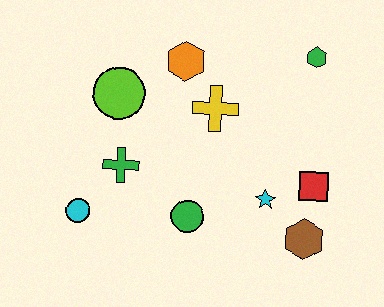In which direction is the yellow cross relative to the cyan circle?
The yellow cross is to the right of the cyan circle.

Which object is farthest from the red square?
The cyan circle is farthest from the red square.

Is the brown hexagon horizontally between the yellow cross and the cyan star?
No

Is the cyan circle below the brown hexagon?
No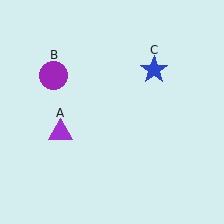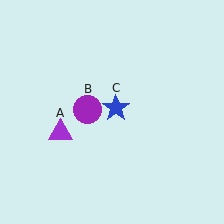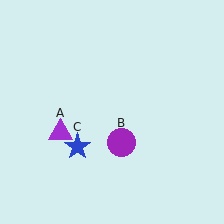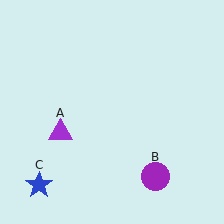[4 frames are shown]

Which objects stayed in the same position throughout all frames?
Purple triangle (object A) remained stationary.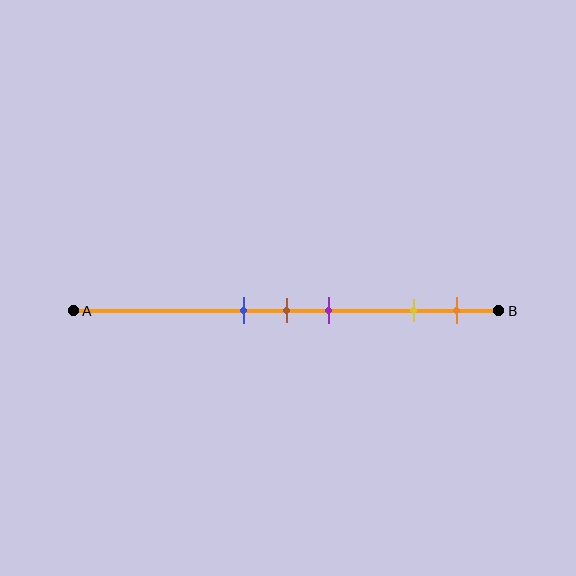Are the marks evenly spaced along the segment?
No, the marks are not evenly spaced.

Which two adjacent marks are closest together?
The blue and brown marks are the closest adjacent pair.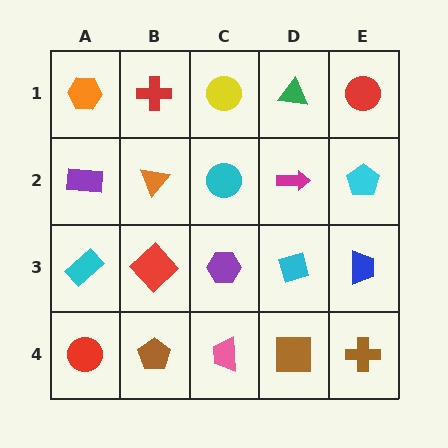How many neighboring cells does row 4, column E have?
2.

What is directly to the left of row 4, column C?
A brown pentagon.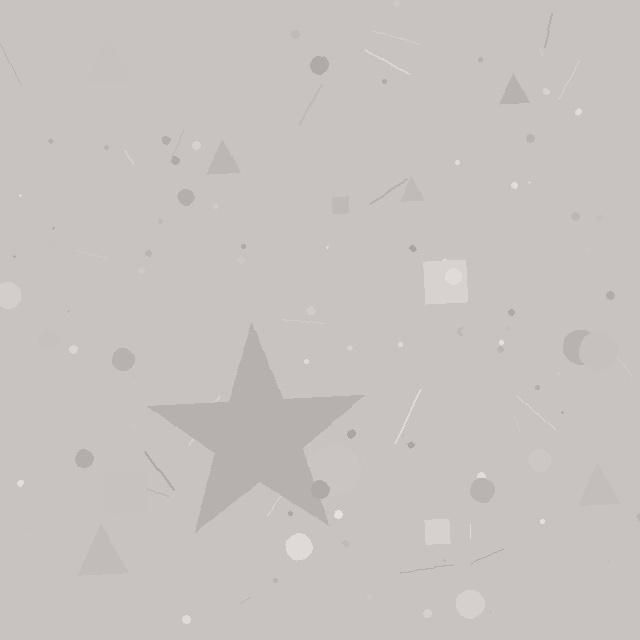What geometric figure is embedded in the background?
A star is embedded in the background.